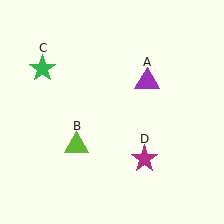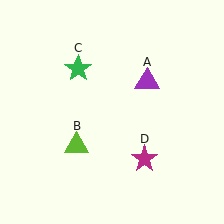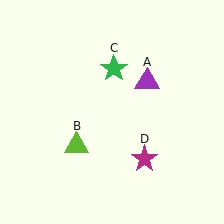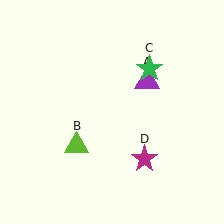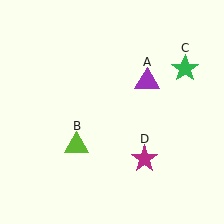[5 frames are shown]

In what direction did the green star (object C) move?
The green star (object C) moved right.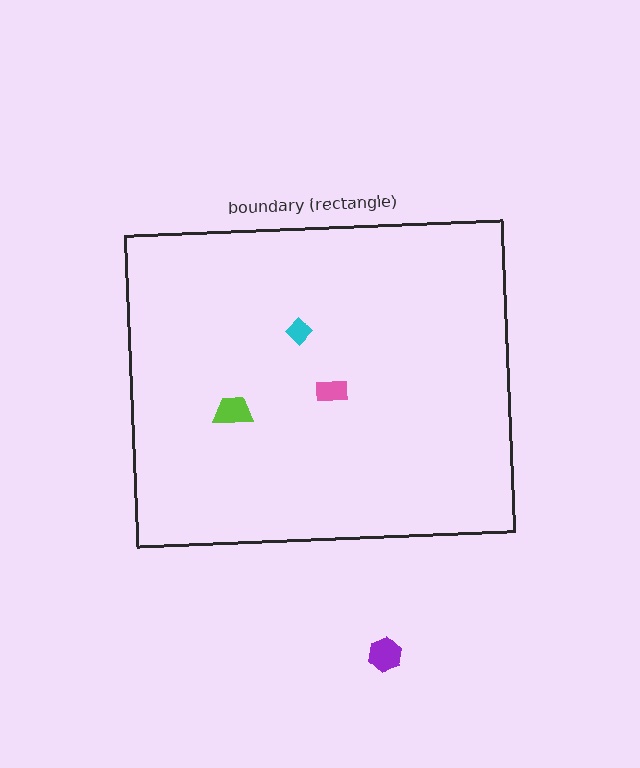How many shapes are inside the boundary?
3 inside, 1 outside.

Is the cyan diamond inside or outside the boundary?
Inside.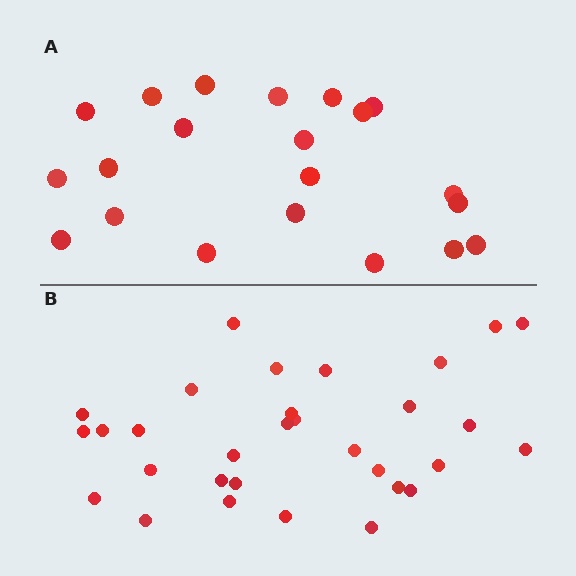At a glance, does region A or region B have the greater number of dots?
Region B (the bottom region) has more dots.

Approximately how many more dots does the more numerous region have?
Region B has roughly 10 or so more dots than region A.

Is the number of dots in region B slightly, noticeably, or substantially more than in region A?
Region B has substantially more. The ratio is roughly 1.5 to 1.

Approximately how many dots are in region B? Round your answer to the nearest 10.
About 30 dots. (The exact count is 31, which rounds to 30.)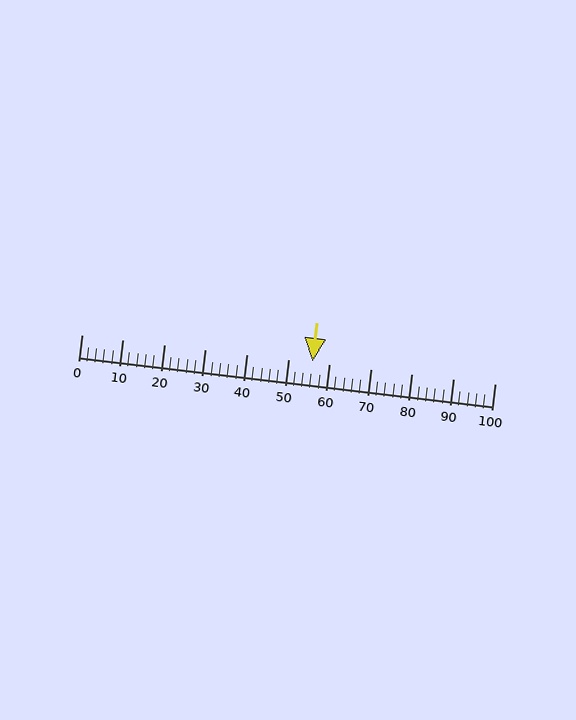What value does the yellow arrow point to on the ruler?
The yellow arrow points to approximately 56.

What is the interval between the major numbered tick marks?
The major tick marks are spaced 10 units apart.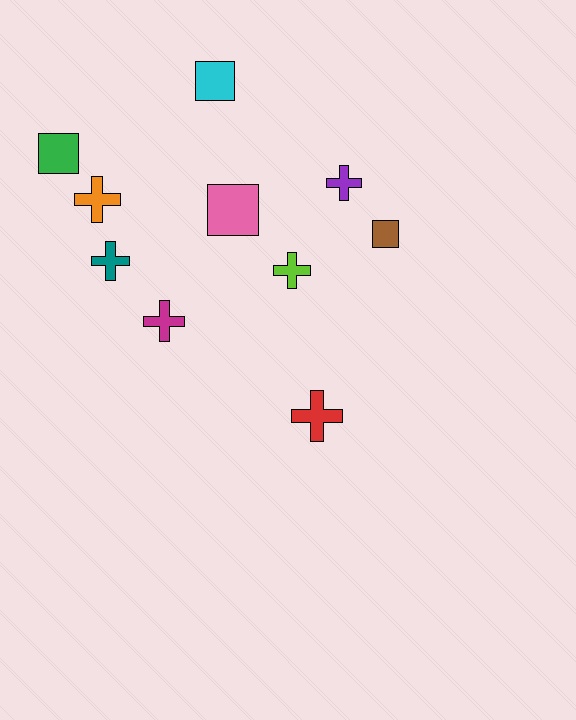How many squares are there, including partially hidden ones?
There are 4 squares.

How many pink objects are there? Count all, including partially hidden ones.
There is 1 pink object.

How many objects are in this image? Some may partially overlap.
There are 10 objects.